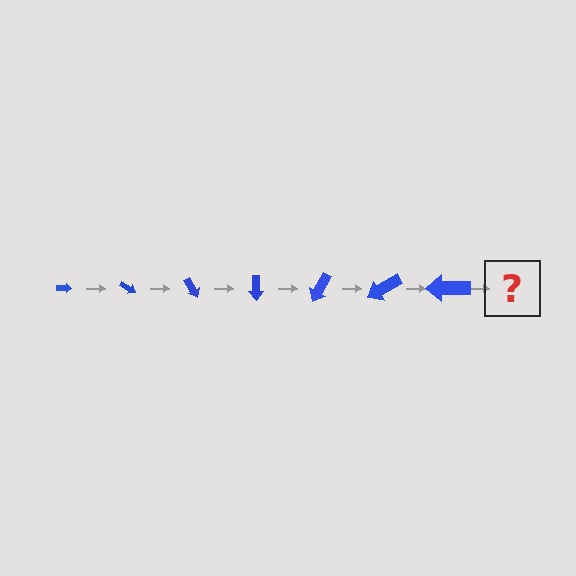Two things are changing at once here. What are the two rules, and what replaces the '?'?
The two rules are that the arrow grows larger each step and it rotates 30 degrees each step. The '?' should be an arrow, larger than the previous one and rotated 210 degrees from the start.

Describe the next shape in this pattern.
It should be an arrow, larger than the previous one and rotated 210 degrees from the start.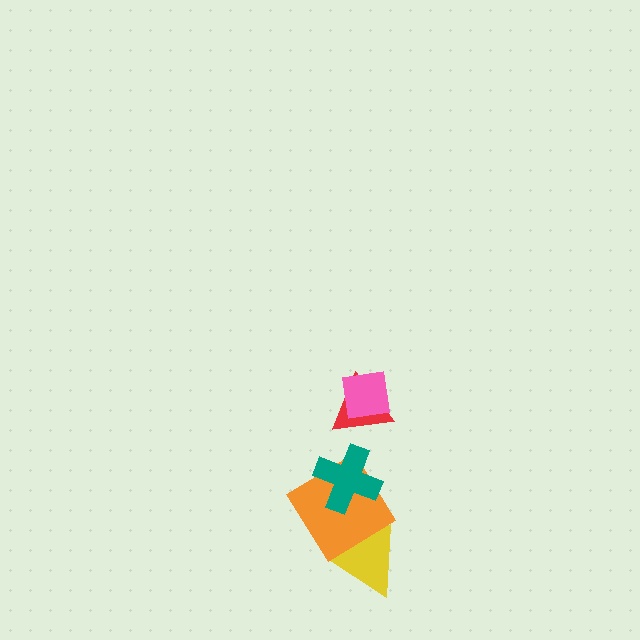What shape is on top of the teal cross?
The red triangle is on top of the teal cross.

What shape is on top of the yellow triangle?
The orange diamond is on top of the yellow triangle.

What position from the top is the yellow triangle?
The yellow triangle is 5th from the top.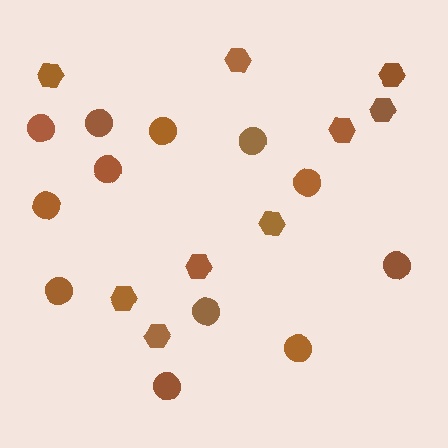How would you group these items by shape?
There are 2 groups: one group of hexagons (9) and one group of circles (12).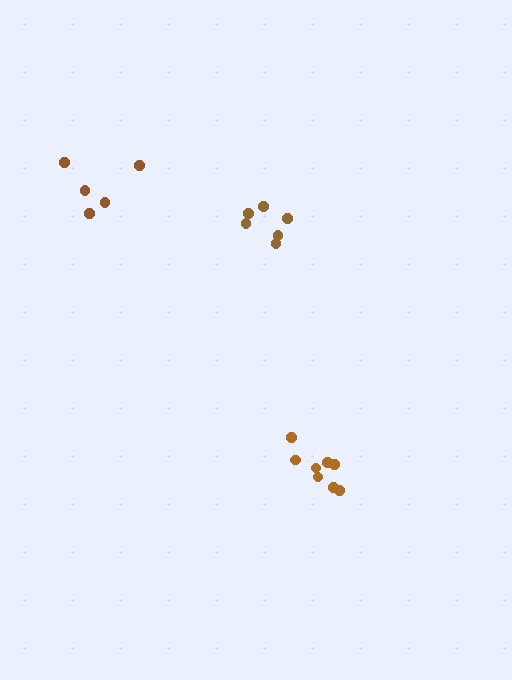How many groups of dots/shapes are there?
There are 3 groups.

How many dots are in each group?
Group 1: 8 dots, Group 2: 6 dots, Group 3: 5 dots (19 total).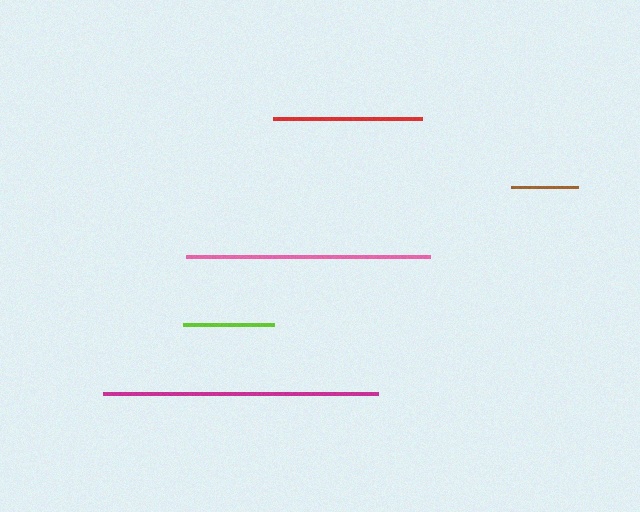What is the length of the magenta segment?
The magenta segment is approximately 275 pixels long.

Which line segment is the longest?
The magenta line is the longest at approximately 275 pixels.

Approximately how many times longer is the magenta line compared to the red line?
The magenta line is approximately 1.9 times the length of the red line.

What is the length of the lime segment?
The lime segment is approximately 92 pixels long.